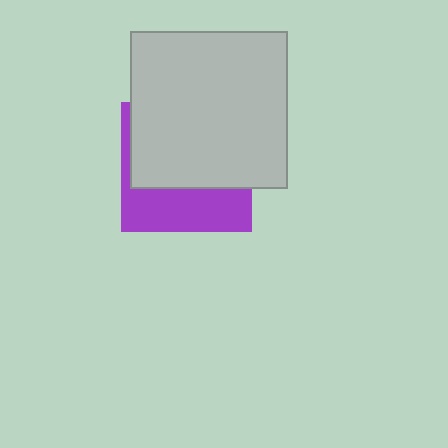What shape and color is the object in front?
The object in front is a light gray square.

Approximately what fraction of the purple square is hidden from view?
Roughly 64% of the purple square is hidden behind the light gray square.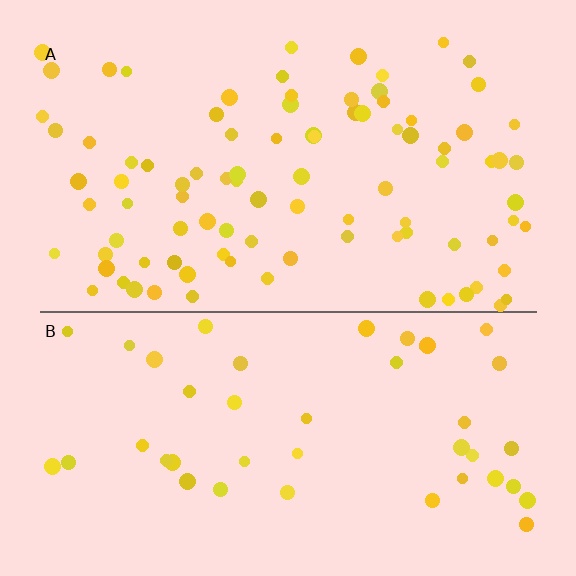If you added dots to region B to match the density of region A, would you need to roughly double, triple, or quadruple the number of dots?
Approximately double.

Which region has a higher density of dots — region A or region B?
A (the top).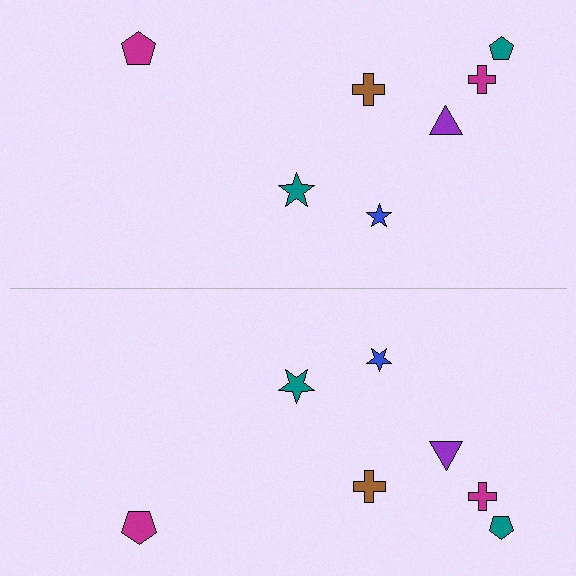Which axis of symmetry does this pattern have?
The pattern has a horizontal axis of symmetry running through the center of the image.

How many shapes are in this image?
There are 14 shapes in this image.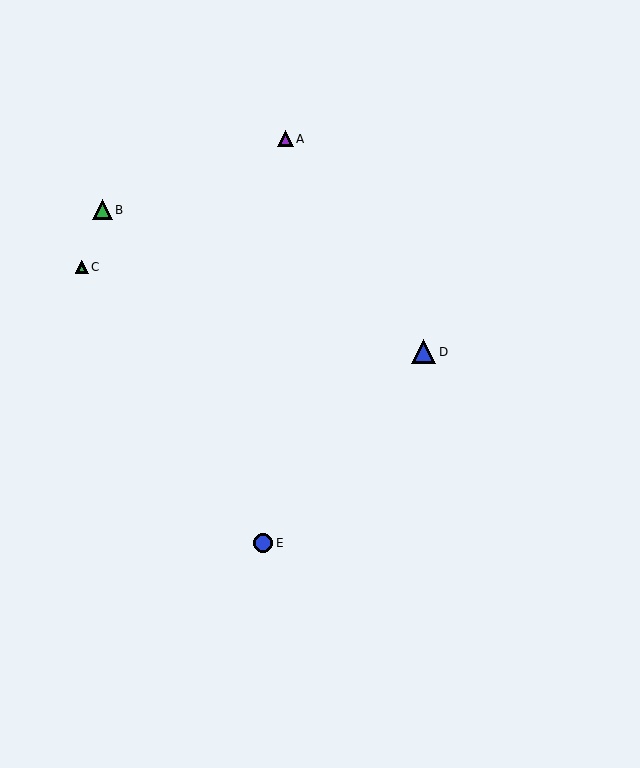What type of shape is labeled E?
Shape E is a blue circle.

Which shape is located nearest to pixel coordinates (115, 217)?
The green triangle (labeled B) at (102, 210) is nearest to that location.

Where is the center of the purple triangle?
The center of the purple triangle is at (285, 139).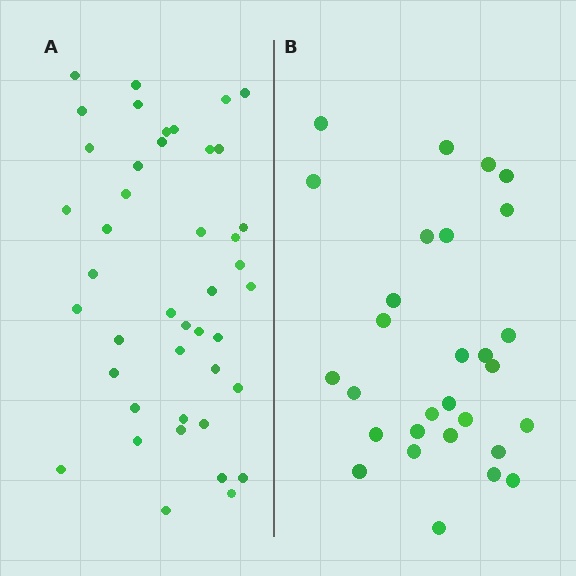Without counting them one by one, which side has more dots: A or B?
Region A (the left region) has more dots.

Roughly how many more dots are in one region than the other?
Region A has approximately 15 more dots than region B.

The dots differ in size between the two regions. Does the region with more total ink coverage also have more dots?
No. Region B has more total ink coverage because its dots are larger, but region A actually contains more individual dots. Total area can be misleading — the number of items is what matters here.